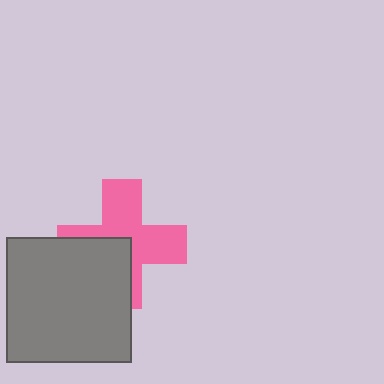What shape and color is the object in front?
The object in front is a gray square.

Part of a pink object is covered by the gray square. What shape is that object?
It is a cross.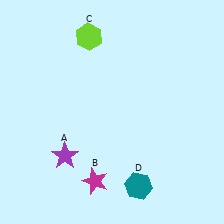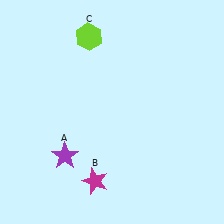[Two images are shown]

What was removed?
The teal hexagon (D) was removed in Image 2.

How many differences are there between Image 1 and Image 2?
There is 1 difference between the two images.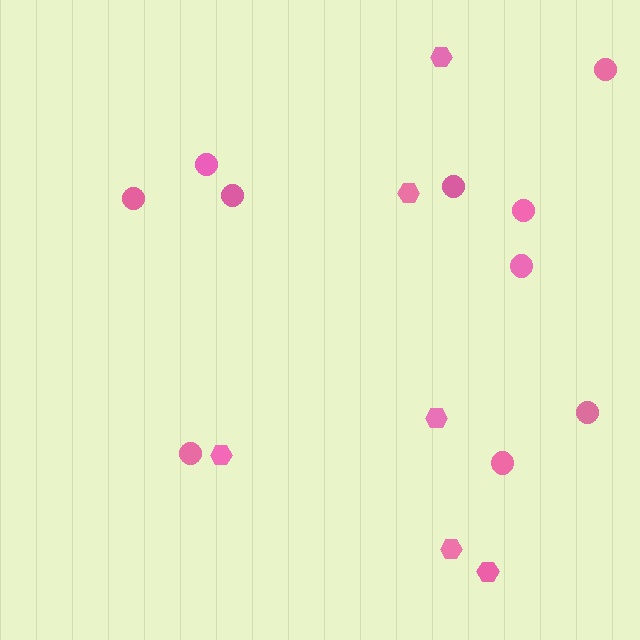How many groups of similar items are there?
There are 2 groups: one group of circles (10) and one group of hexagons (6).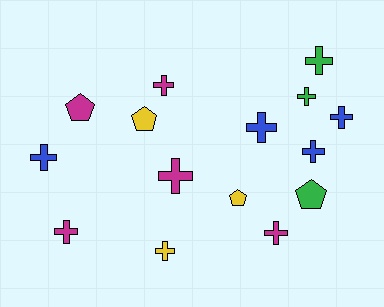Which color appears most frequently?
Magenta, with 5 objects.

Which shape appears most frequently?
Cross, with 11 objects.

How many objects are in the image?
There are 15 objects.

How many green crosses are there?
There are 2 green crosses.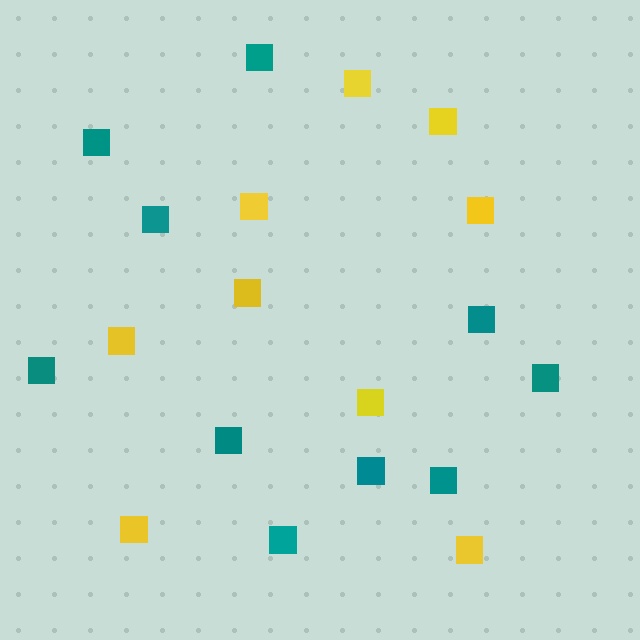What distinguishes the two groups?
There are 2 groups: one group of yellow squares (9) and one group of teal squares (10).